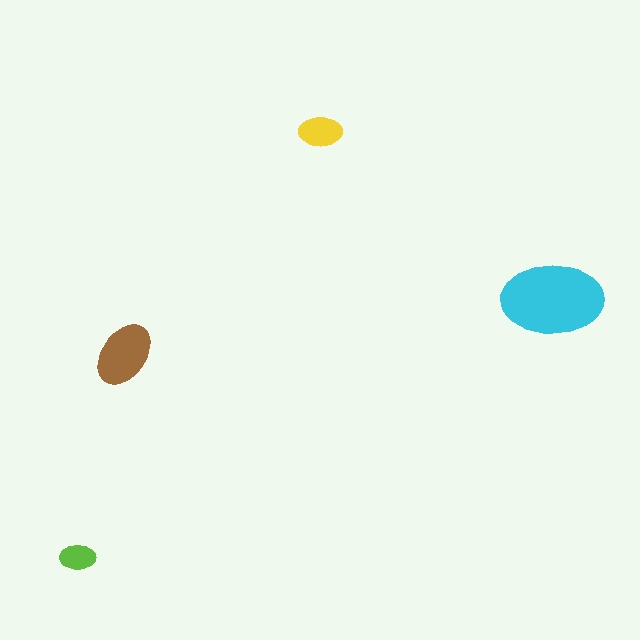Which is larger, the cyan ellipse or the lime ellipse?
The cyan one.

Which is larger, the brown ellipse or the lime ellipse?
The brown one.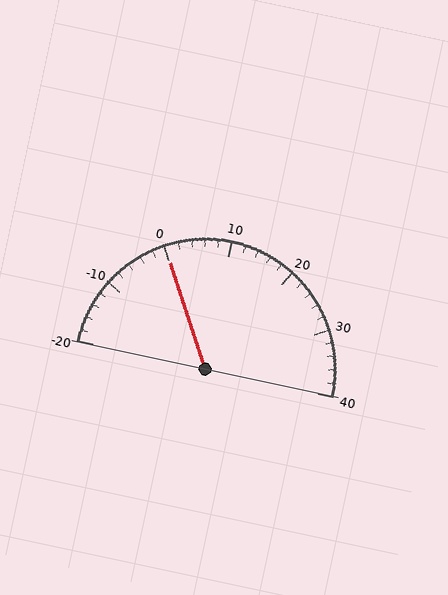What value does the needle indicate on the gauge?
The needle indicates approximately 0.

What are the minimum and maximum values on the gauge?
The gauge ranges from -20 to 40.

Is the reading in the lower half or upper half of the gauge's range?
The reading is in the lower half of the range (-20 to 40).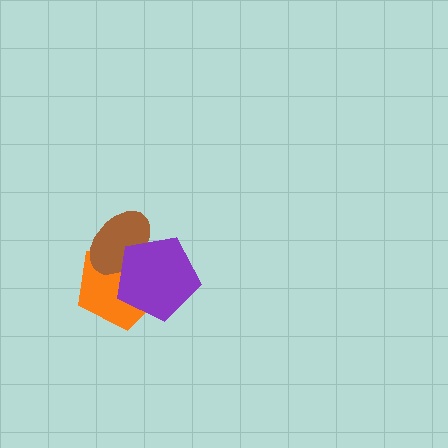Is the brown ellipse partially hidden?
Yes, it is partially covered by another shape.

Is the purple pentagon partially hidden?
No, no other shape covers it.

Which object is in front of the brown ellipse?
The purple pentagon is in front of the brown ellipse.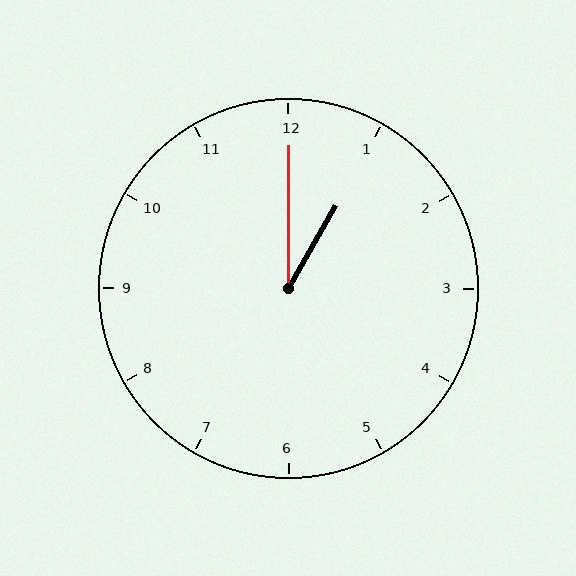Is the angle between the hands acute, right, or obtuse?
It is acute.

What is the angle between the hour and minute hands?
Approximately 30 degrees.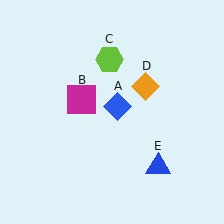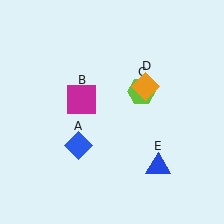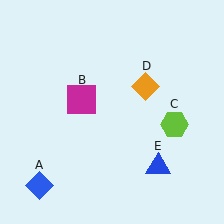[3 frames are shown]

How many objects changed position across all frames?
2 objects changed position: blue diamond (object A), lime hexagon (object C).